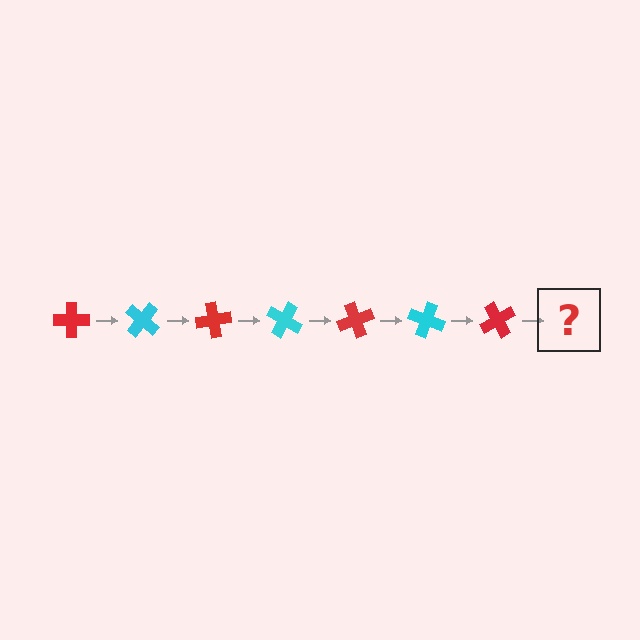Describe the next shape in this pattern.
It should be a cyan cross, rotated 280 degrees from the start.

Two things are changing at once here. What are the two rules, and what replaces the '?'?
The two rules are that it rotates 40 degrees each step and the color cycles through red and cyan. The '?' should be a cyan cross, rotated 280 degrees from the start.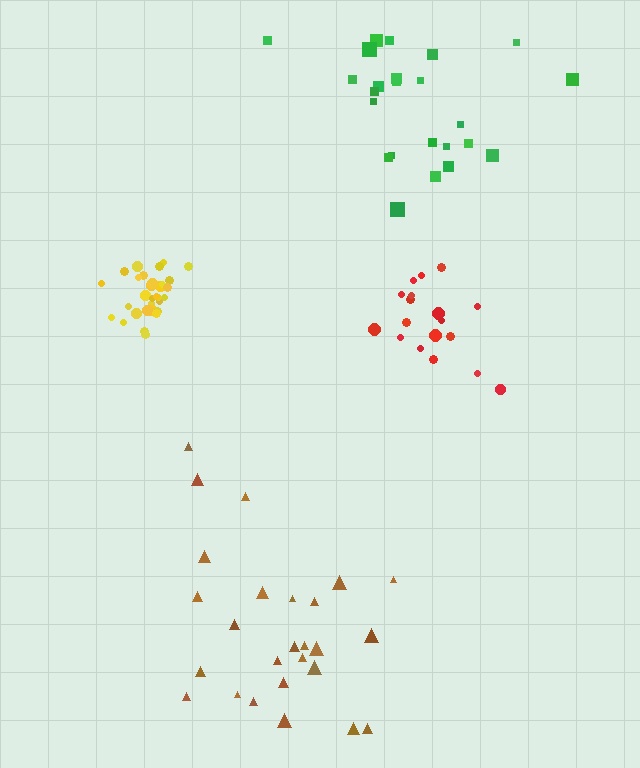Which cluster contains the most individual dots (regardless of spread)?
Yellow (33).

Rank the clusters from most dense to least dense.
yellow, red, green, brown.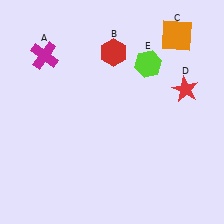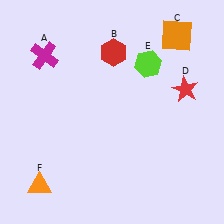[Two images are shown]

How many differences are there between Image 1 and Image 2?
There is 1 difference between the two images.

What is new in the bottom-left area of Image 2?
An orange triangle (F) was added in the bottom-left area of Image 2.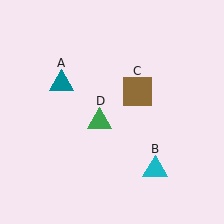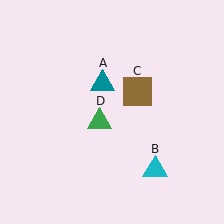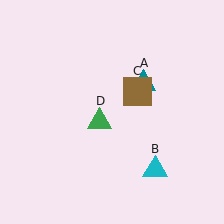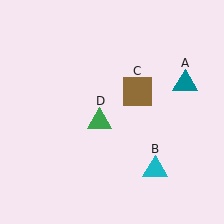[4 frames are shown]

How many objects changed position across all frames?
1 object changed position: teal triangle (object A).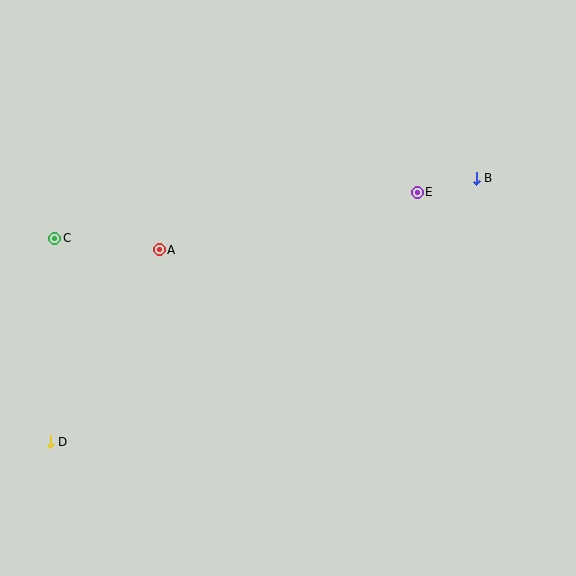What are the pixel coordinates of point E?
Point E is at (417, 192).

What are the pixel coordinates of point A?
Point A is at (159, 250).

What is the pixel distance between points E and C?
The distance between E and C is 366 pixels.